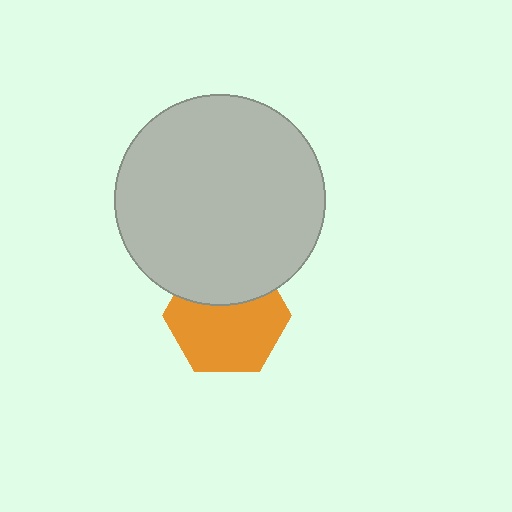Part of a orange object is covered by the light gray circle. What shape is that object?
It is a hexagon.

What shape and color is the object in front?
The object in front is a light gray circle.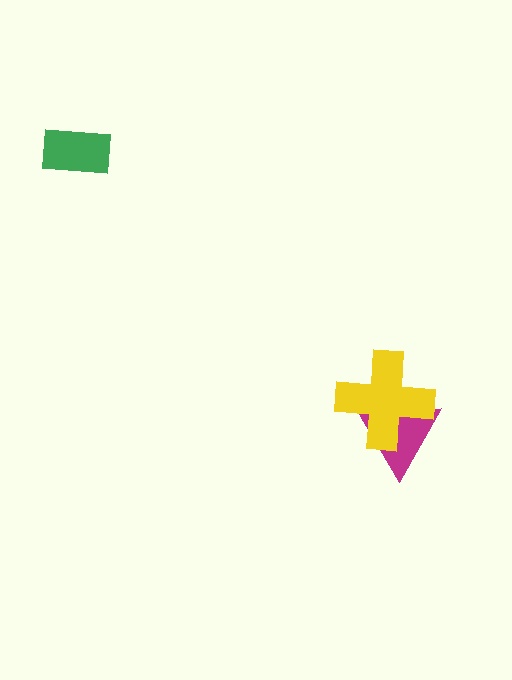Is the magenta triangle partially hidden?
Yes, it is partially covered by another shape.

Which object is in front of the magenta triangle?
The yellow cross is in front of the magenta triangle.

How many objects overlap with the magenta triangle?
1 object overlaps with the magenta triangle.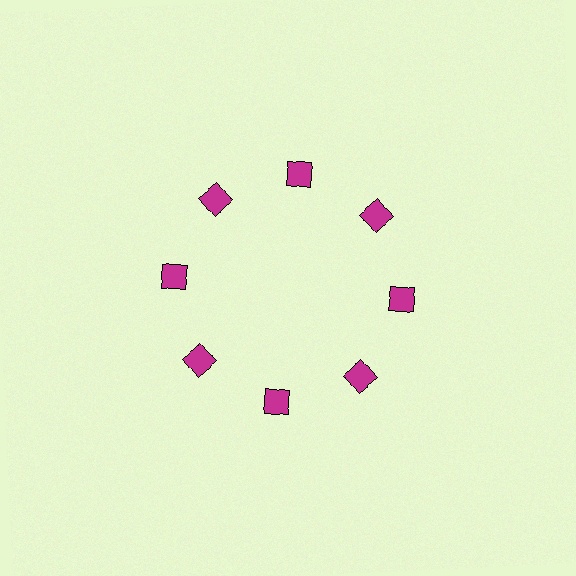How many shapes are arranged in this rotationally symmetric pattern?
There are 8 shapes, arranged in 8 groups of 1.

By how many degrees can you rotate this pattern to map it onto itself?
The pattern maps onto itself every 45 degrees of rotation.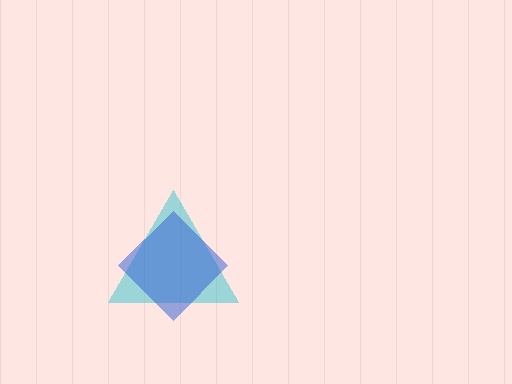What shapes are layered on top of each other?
The layered shapes are: a cyan triangle, a blue diamond.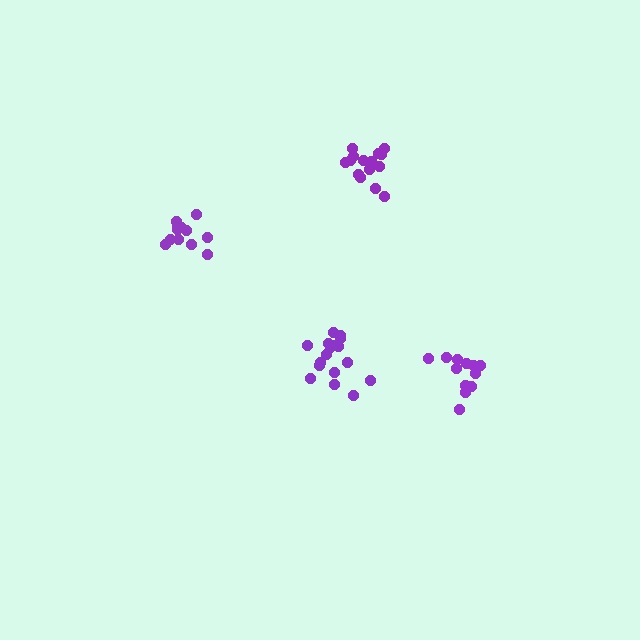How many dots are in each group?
Group 1: 17 dots, Group 2: 12 dots, Group 3: 15 dots, Group 4: 12 dots (56 total).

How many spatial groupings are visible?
There are 4 spatial groupings.